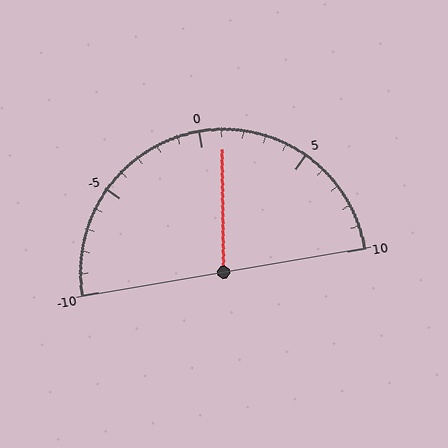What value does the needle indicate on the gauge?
The needle indicates approximately 1.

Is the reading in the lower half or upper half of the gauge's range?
The reading is in the upper half of the range (-10 to 10).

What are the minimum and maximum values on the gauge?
The gauge ranges from -10 to 10.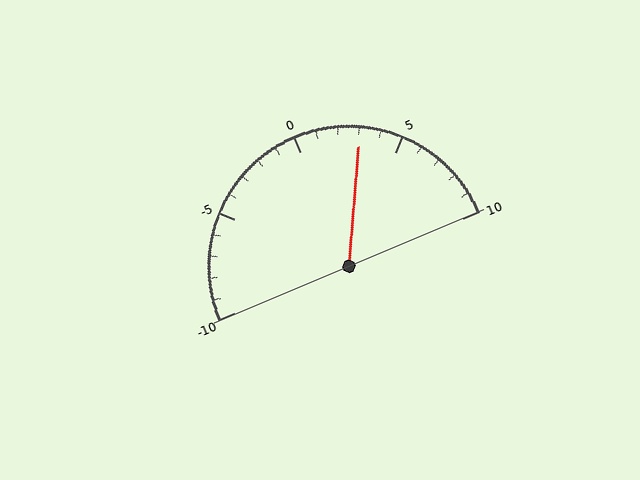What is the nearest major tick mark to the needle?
The nearest major tick mark is 5.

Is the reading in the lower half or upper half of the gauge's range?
The reading is in the upper half of the range (-10 to 10).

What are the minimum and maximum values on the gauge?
The gauge ranges from -10 to 10.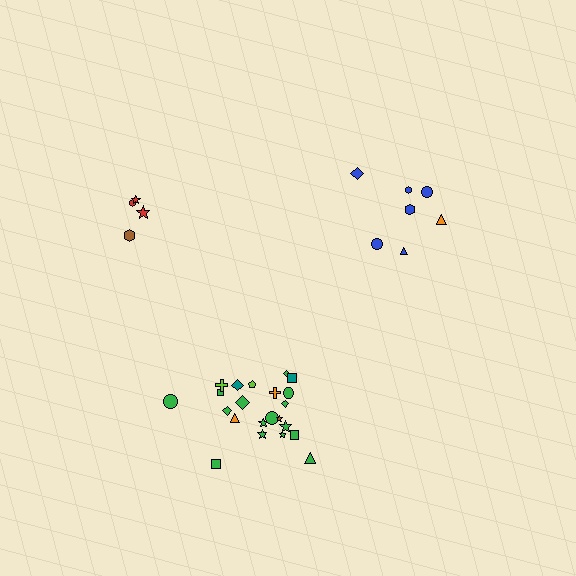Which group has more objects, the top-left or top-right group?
The top-right group.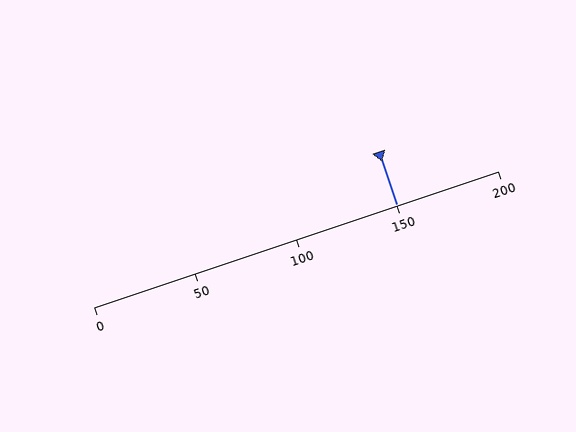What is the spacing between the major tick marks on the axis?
The major ticks are spaced 50 apart.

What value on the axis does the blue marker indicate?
The marker indicates approximately 150.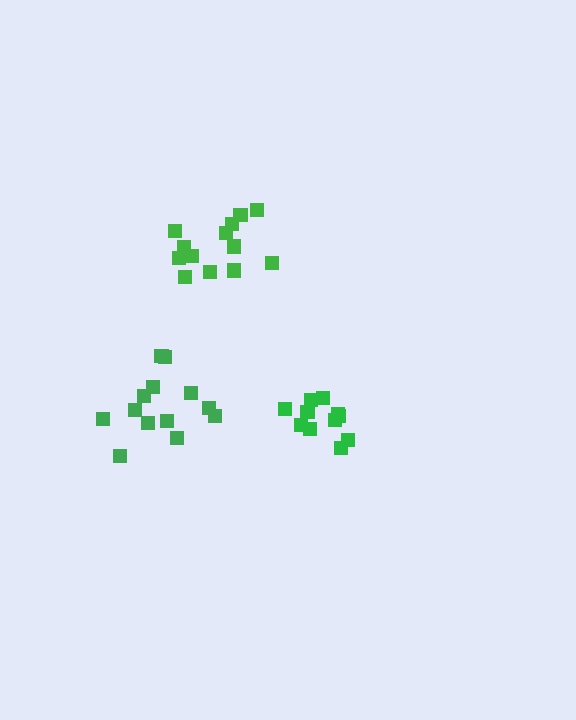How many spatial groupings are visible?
There are 3 spatial groupings.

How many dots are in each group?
Group 1: 11 dots, Group 2: 13 dots, Group 3: 13 dots (37 total).